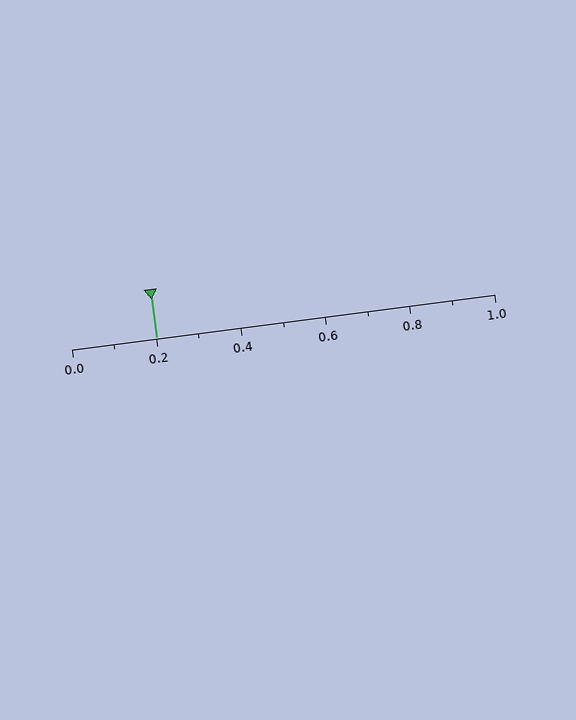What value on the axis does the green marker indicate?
The marker indicates approximately 0.2.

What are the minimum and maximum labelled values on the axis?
The axis runs from 0.0 to 1.0.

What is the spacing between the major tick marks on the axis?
The major ticks are spaced 0.2 apart.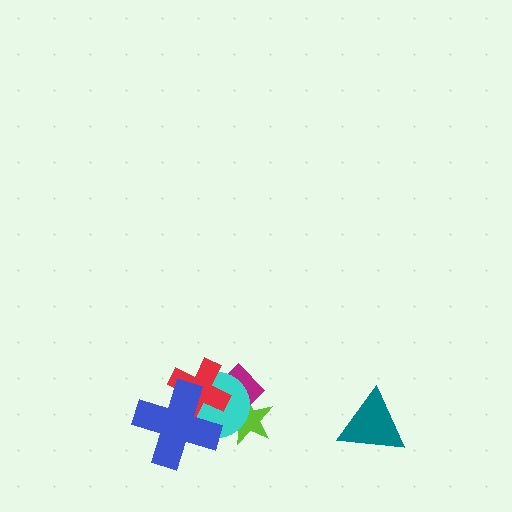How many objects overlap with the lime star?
2 objects overlap with the lime star.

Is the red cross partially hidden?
Yes, it is partially covered by another shape.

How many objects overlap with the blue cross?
2 objects overlap with the blue cross.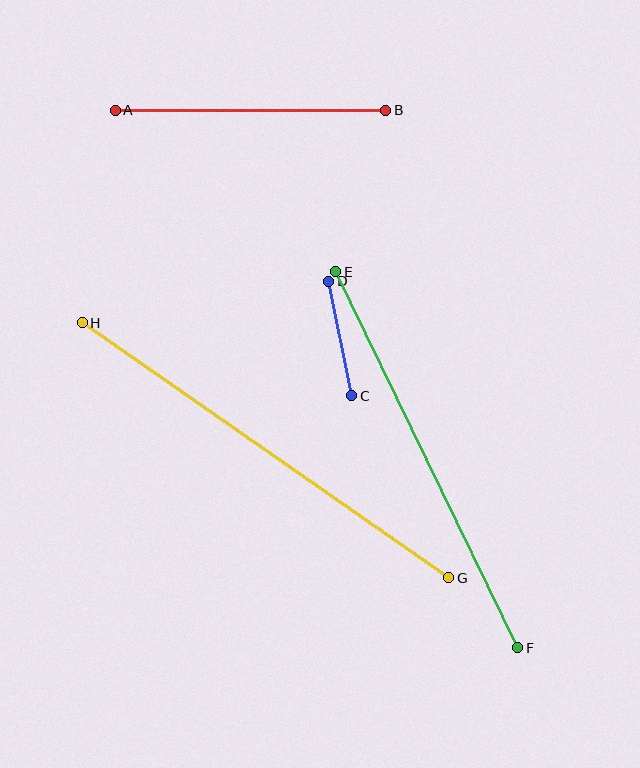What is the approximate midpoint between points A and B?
The midpoint is at approximately (250, 110) pixels.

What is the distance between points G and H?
The distance is approximately 446 pixels.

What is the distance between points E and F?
The distance is approximately 418 pixels.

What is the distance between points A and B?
The distance is approximately 270 pixels.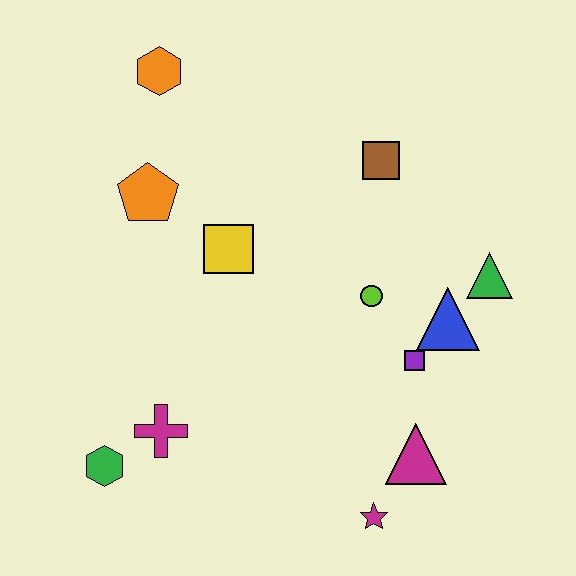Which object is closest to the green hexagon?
The magenta cross is closest to the green hexagon.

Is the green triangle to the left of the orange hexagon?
No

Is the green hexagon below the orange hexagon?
Yes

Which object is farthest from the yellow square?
The magenta star is farthest from the yellow square.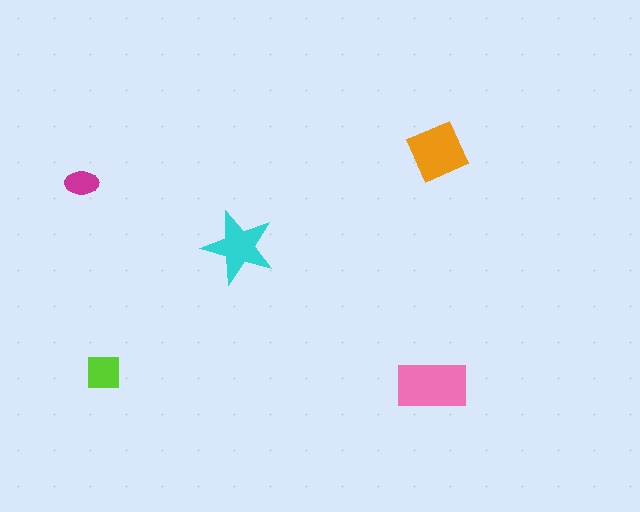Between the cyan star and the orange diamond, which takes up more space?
The orange diamond.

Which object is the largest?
The pink rectangle.